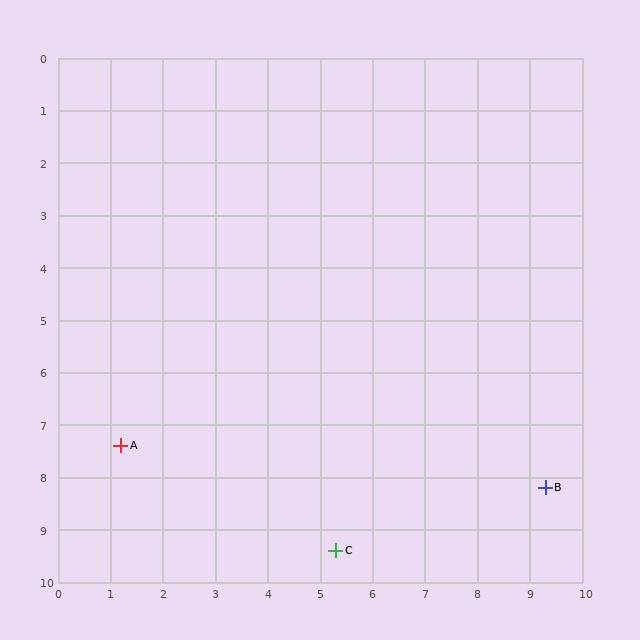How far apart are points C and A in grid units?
Points C and A are about 4.6 grid units apart.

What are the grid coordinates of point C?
Point C is at approximately (5.3, 9.4).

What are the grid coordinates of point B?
Point B is at approximately (9.3, 8.2).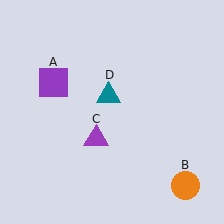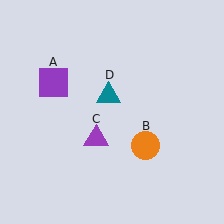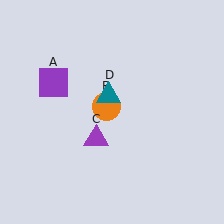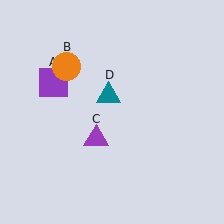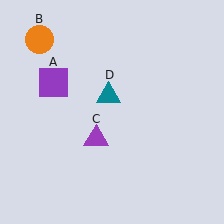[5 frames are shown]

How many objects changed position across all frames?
1 object changed position: orange circle (object B).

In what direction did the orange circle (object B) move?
The orange circle (object B) moved up and to the left.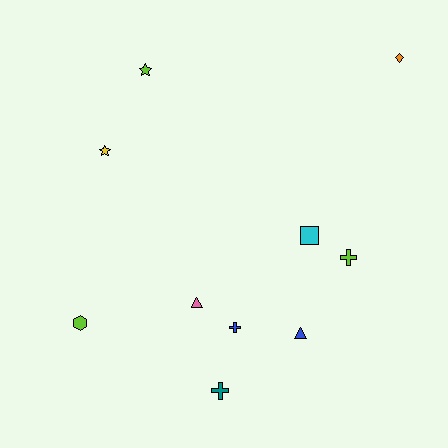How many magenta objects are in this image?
There are no magenta objects.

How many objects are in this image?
There are 10 objects.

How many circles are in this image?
There are no circles.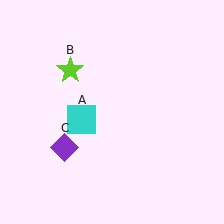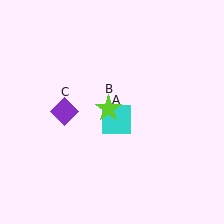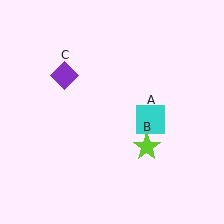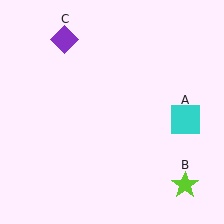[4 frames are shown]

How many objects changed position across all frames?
3 objects changed position: cyan square (object A), lime star (object B), purple diamond (object C).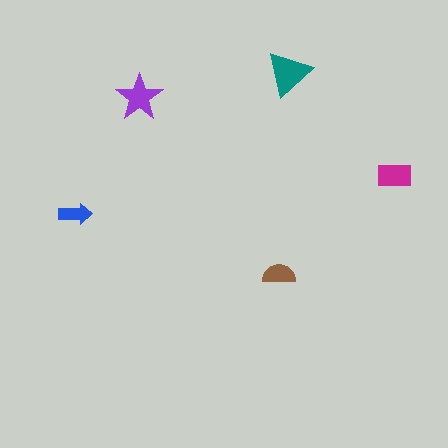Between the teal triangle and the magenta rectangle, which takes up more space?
The teal triangle.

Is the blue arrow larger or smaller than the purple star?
Smaller.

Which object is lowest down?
The brown semicircle is bottommost.